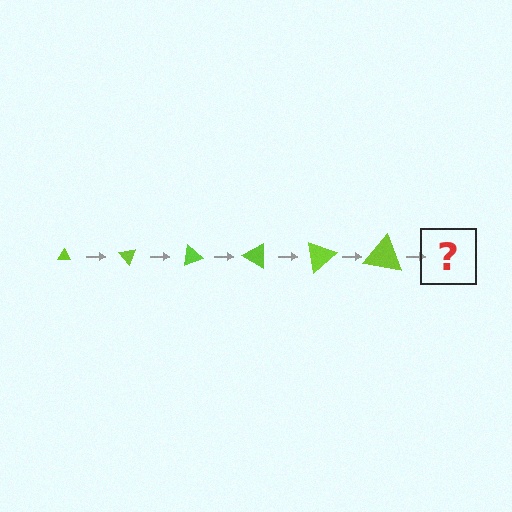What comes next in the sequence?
The next element should be a triangle, larger than the previous one and rotated 300 degrees from the start.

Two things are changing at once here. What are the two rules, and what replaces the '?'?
The two rules are that the triangle grows larger each step and it rotates 50 degrees each step. The '?' should be a triangle, larger than the previous one and rotated 300 degrees from the start.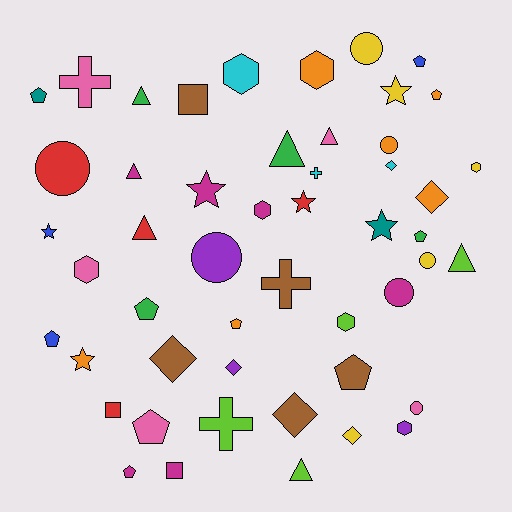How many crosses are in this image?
There are 4 crosses.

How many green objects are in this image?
There are 4 green objects.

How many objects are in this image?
There are 50 objects.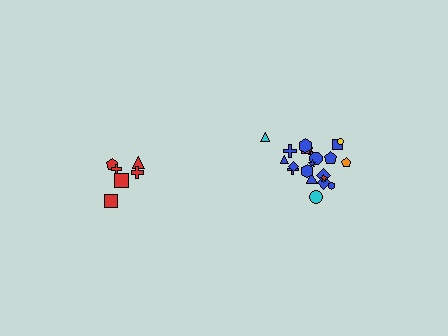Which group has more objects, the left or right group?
The right group.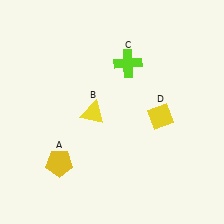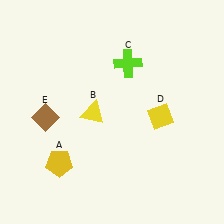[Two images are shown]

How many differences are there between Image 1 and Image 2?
There is 1 difference between the two images.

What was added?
A brown diamond (E) was added in Image 2.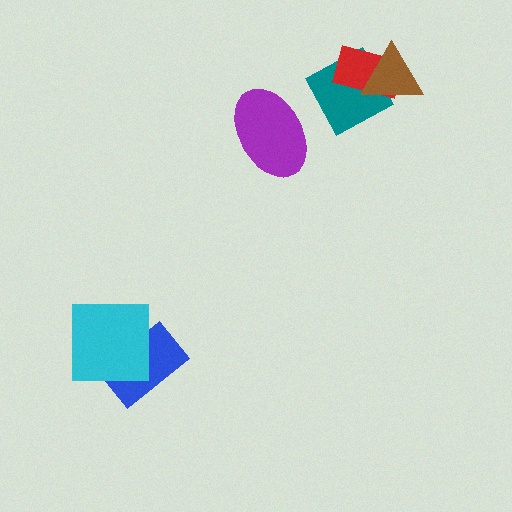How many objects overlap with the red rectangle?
2 objects overlap with the red rectangle.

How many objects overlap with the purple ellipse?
0 objects overlap with the purple ellipse.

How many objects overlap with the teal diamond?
2 objects overlap with the teal diamond.